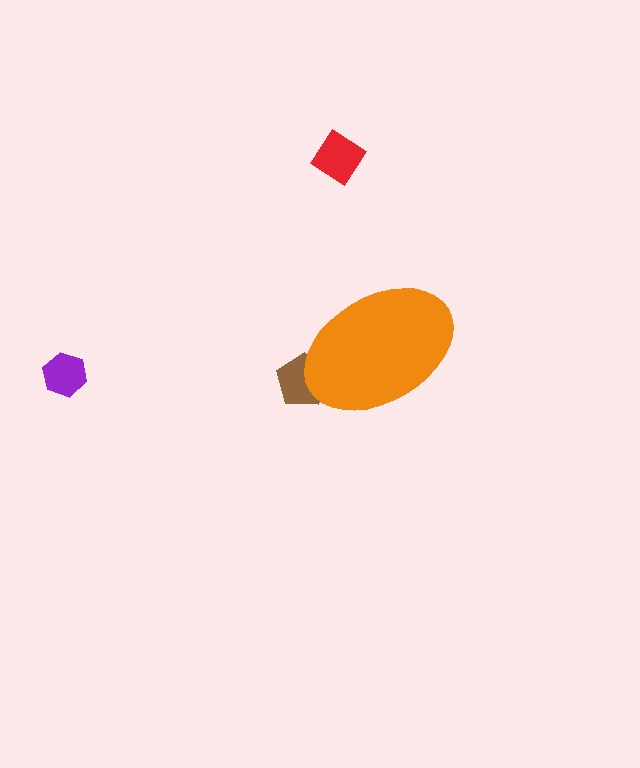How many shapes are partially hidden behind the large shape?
1 shape is partially hidden.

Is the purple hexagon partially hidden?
No, the purple hexagon is fully visible.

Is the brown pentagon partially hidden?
Yes, the brown pentagon is partially hidden behind the orange ellipse.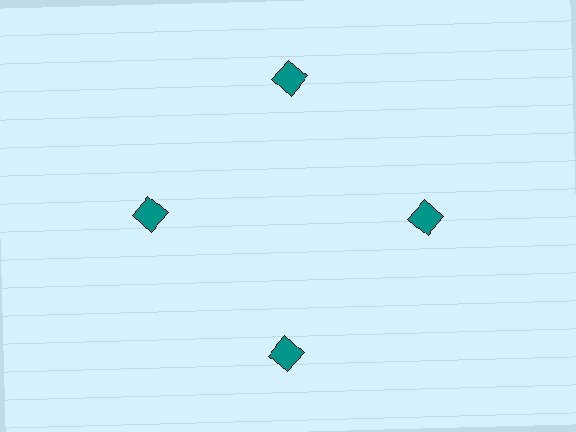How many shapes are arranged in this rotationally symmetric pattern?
There are 4 shapes, arranged in 4 groups of 1.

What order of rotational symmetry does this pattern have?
This pattern has 4-fold rotational symmetry.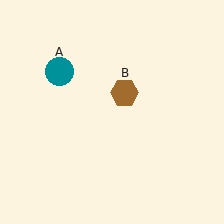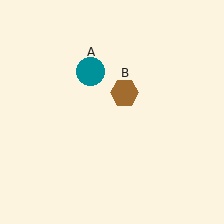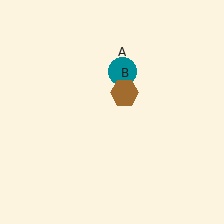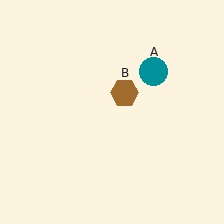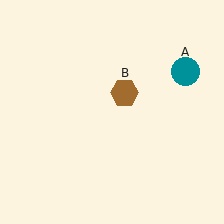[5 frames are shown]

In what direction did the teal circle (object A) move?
The teal circle (object A) moved right.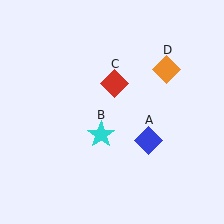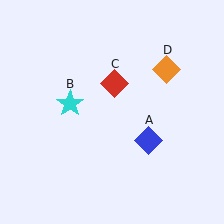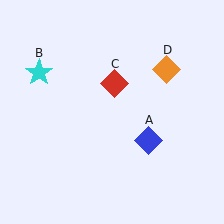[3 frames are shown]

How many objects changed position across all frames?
1 object changed position: cyan star (object B).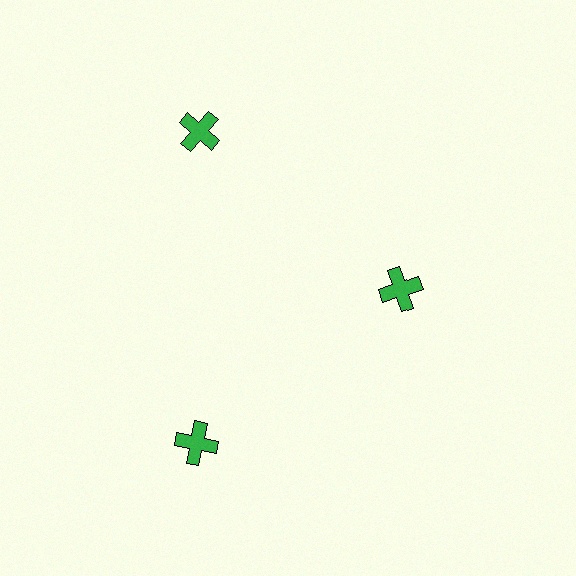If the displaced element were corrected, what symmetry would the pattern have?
It would have 3-fold rotational symmetry — the pattern would map onto itself every 120 degrees.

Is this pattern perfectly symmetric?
No. The 3 green crosses are arranged in a ring, but one element near the 3 o'clock position is pulled inward toward the center, breaking the 3-fold rotational symmetry.